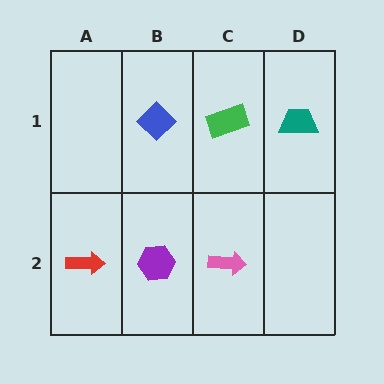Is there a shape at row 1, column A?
No, that cell is empty.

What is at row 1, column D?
A teal trapezoid.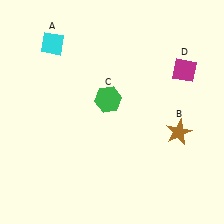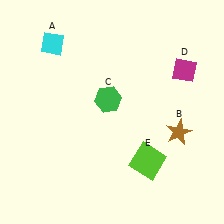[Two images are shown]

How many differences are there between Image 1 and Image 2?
There is 1 difference between the two images.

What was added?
A lime square (E) was added in Image 2.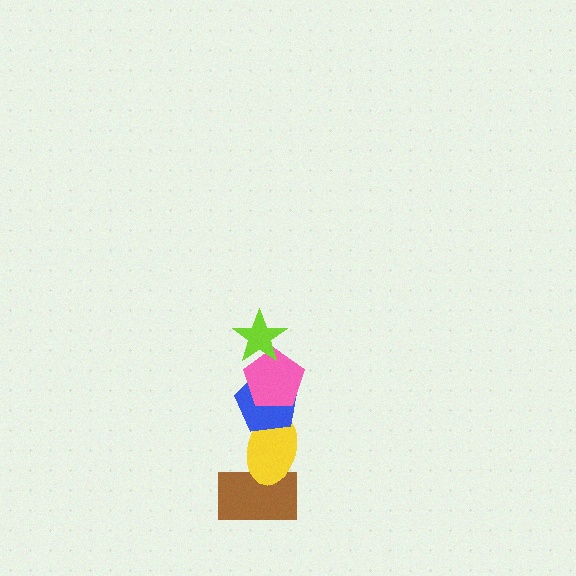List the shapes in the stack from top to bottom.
From top to bottom: the lime star, the pink pentagon, the blue pentagon, the yellow ellipse, the brown rectangle.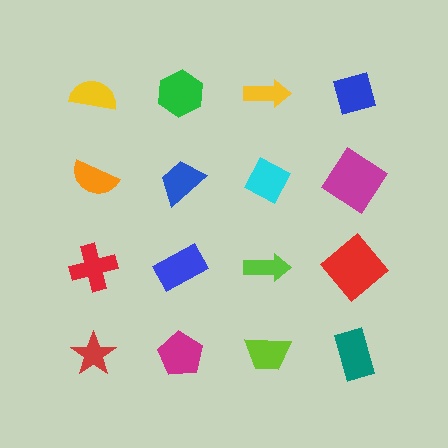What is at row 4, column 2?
A magenta pentagon.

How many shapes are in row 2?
4 shapes.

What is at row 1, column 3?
A yellow arrow.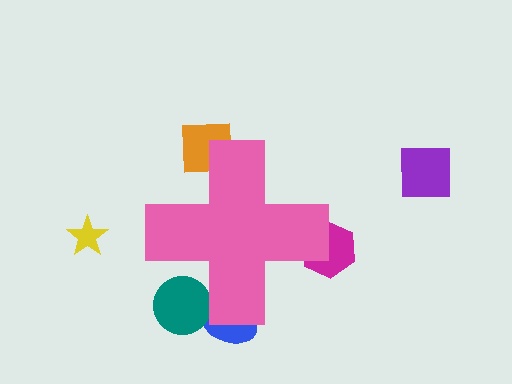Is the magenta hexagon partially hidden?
Yes, the magenta hexagon is partially hidden behind the pink cross.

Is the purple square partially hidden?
No, the purple square is fully visible.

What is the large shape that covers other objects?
A pink cross.